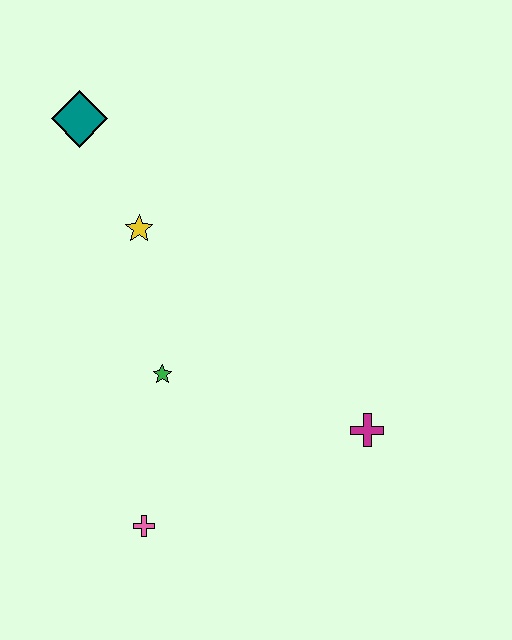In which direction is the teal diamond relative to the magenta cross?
The teal diamond is above the magenta cross.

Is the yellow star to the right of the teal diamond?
Yes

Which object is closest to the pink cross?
The green star is closest to the pink cross.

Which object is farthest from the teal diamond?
The magenta cross is farthest from the teal diamond.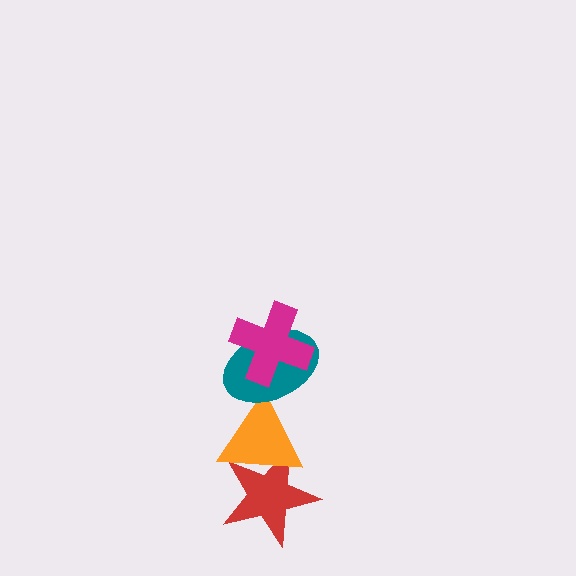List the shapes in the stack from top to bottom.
From top to bottom: the magenta cross, the teal ellipse, the orange triangle, the red star.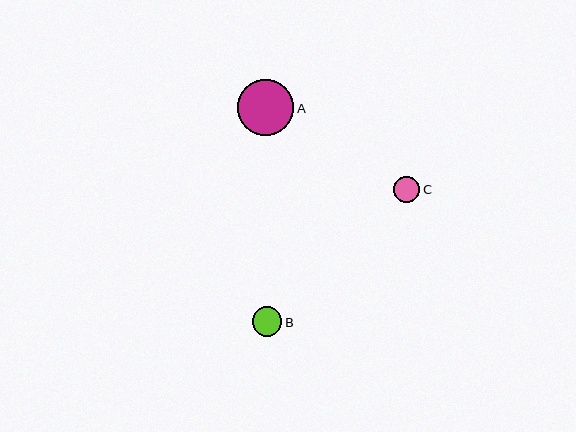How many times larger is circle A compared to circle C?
Circle A is approximately 2.1 times the size of circle C.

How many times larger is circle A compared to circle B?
Circle A is approximately 1.9 times the size of circle B.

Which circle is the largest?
Circle A is the largest with a size of approximately 56 pixels.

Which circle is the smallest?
Circle C is the smallest with a size of approximately 26 pixels.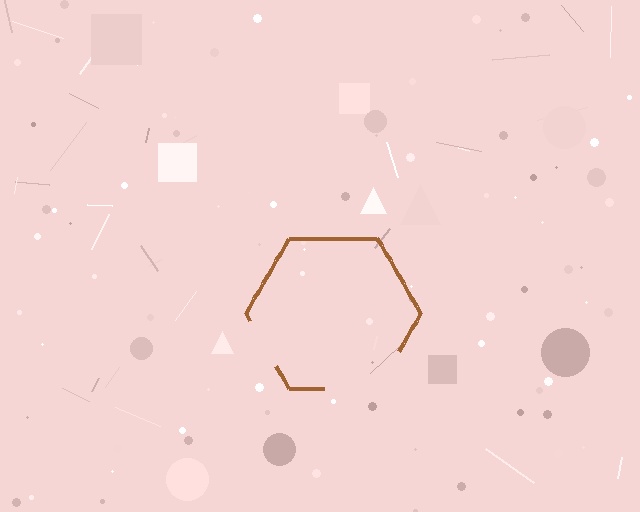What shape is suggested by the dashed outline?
The dashed outline suggests a hexagon.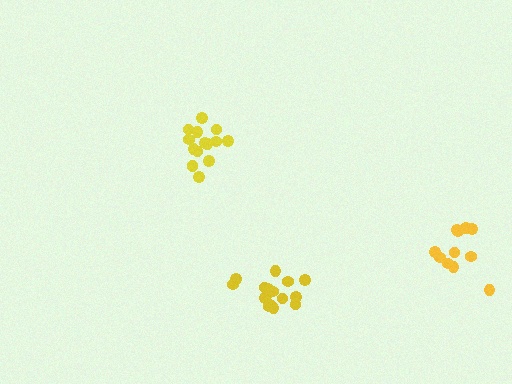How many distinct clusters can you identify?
There are 3 distinct clusters.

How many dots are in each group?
Group 1: 16 dots, Group 2: 11 dots, Group 3: 15 dots (42 total).